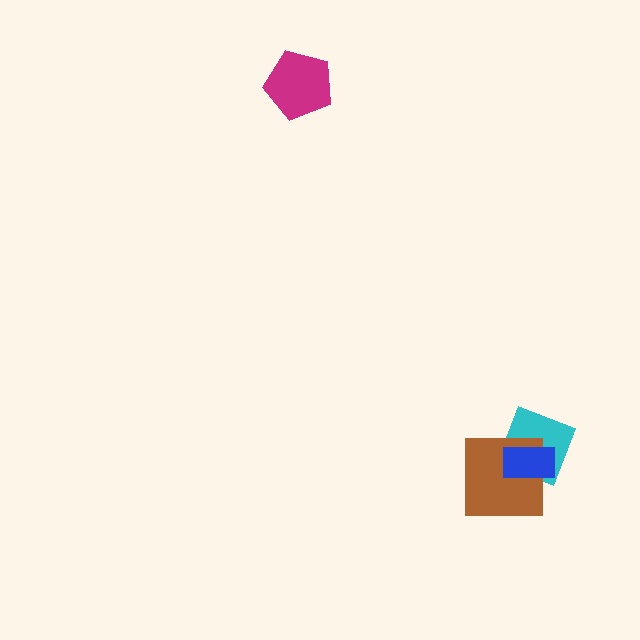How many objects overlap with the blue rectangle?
2 objects overlap with the blue rectangle.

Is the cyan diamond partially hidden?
Yes, it is partially covered by another shape.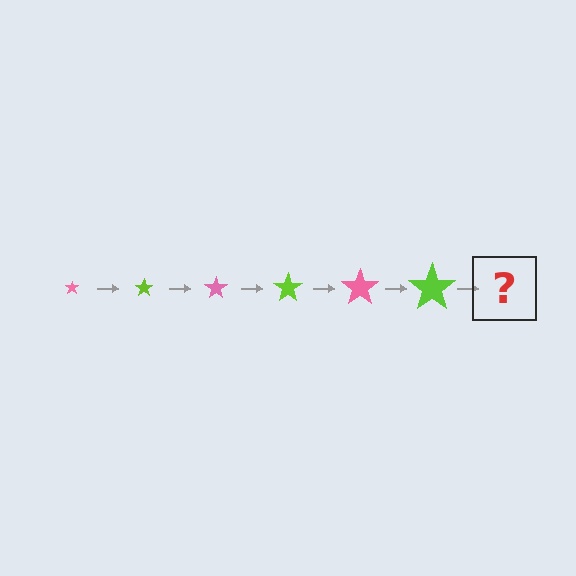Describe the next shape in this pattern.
It should be a pink star, larger than the previous one.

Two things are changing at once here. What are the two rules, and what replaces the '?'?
The two rules are that the star grows larger each step and the color cycles through pink and lime. The '?' should be a pink star, larger than the previous one.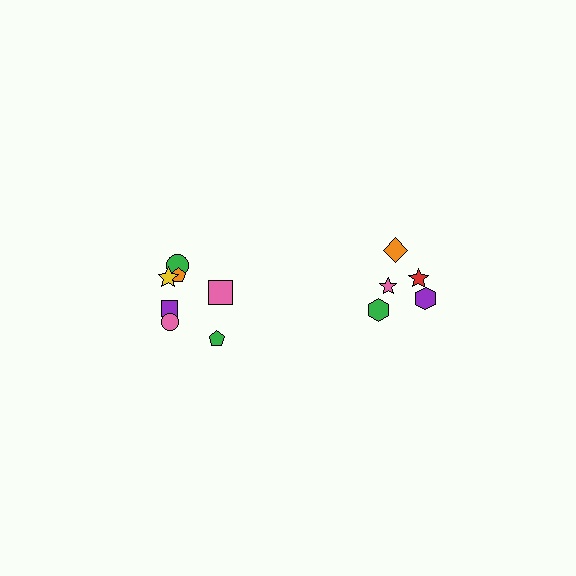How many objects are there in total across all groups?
There are 12 objects.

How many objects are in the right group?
There are 5 objects.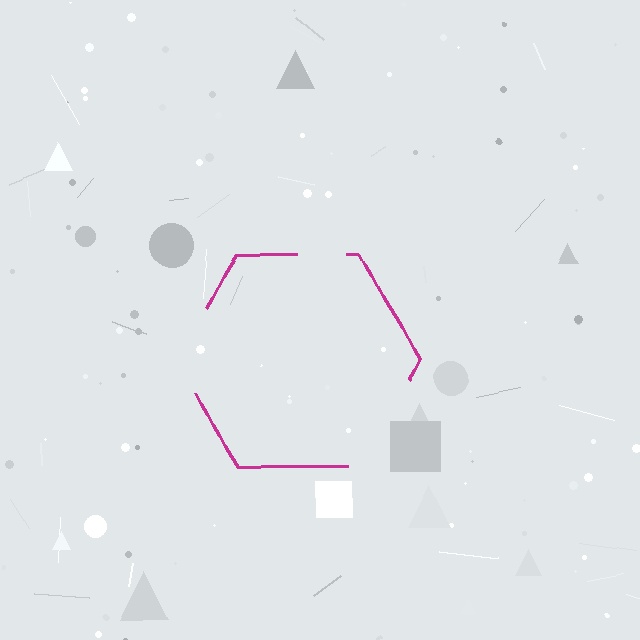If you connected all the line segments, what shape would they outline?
They would outline a hexagon.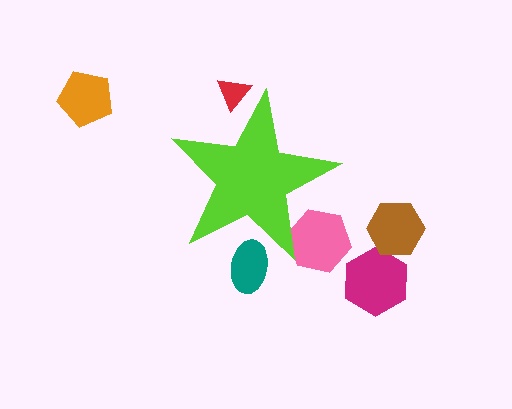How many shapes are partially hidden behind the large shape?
3 shapes are partially hidden.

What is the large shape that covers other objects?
A lime star.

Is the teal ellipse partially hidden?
Yes, the teal ellipse is partially hidden behind the lime star.